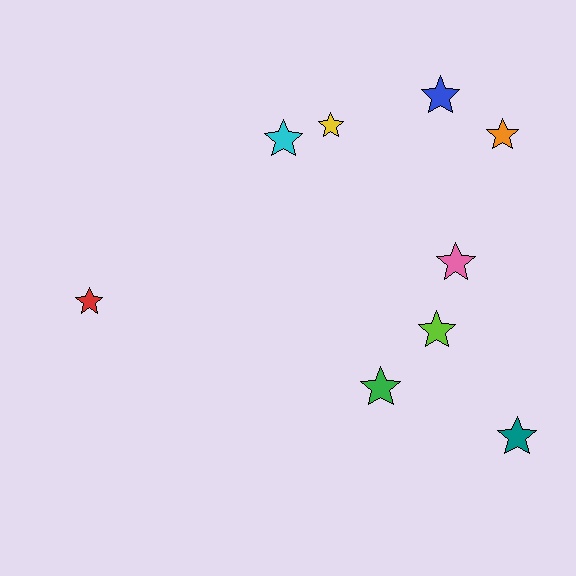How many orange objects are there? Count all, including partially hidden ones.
There is 1 orange object.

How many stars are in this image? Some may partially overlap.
There are 9 stars.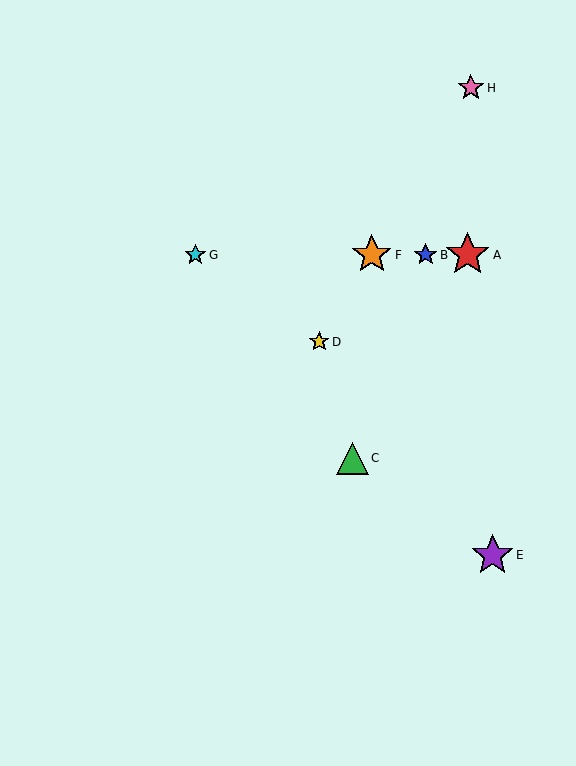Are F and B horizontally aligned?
Yes, both are at y≈255.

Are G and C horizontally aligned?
No, G is at y≈255 and C is at y≈458.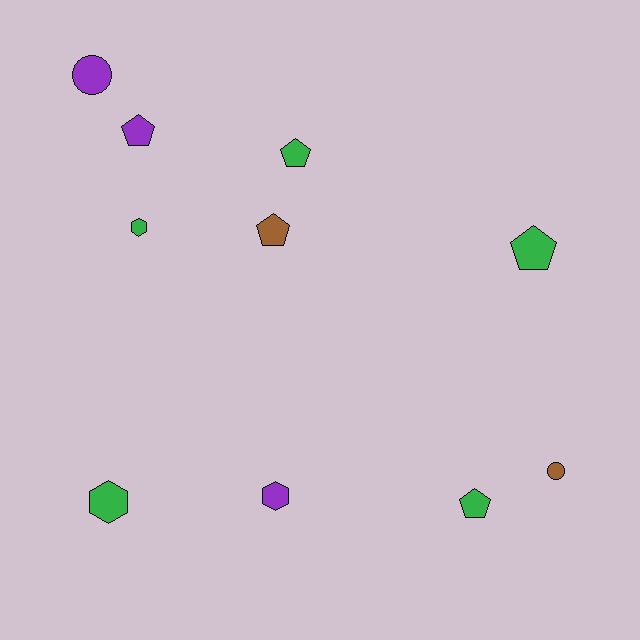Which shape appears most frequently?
Pentagon, with 5 objects.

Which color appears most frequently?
Green, with 5 objects.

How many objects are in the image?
There are 10 objects.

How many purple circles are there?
There is 1 purple circle.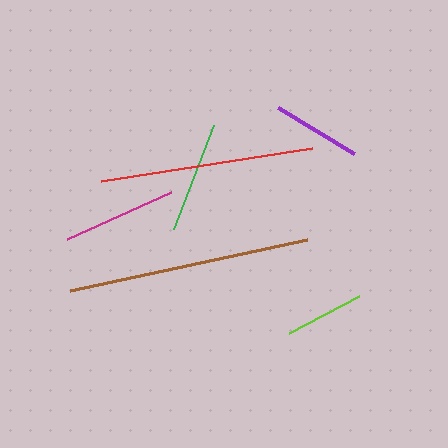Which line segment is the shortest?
The lime line is the shortest at approximately 79 pixels.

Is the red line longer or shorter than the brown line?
The brown line is longer than the red line.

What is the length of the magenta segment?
The magenta segment is approximately 114 pixels long.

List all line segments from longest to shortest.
From longest to shortest: brown, red, magenta, green, purple, lime.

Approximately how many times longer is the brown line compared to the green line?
The brown line is approximately 2.2 times the length of the green line.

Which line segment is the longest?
The brown line is the longest at approximately 242 pixels.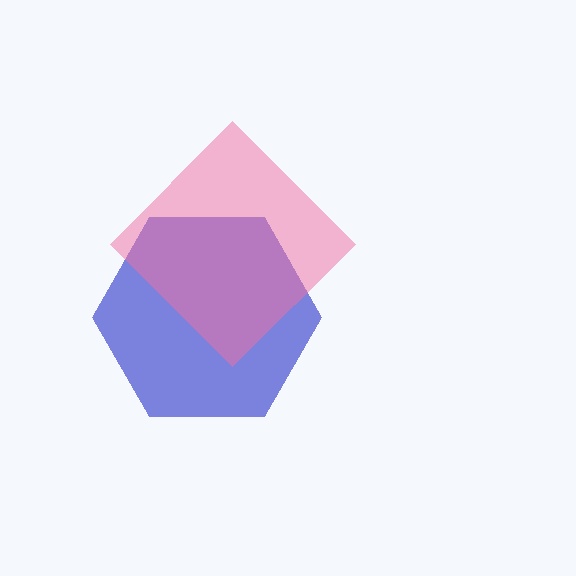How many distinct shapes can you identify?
There are 2 distinct shapes: a blue hexagon, a pink diamond.